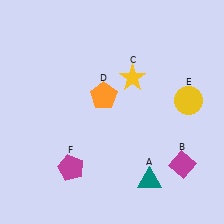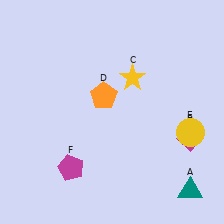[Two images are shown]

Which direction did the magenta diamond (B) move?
The magenta diamond (B) moved up.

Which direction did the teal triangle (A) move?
The teal triangle (A) moved right.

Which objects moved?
The objects that moved are: the teal triangle (A), the magenta diamond (B), the yellow circle (E).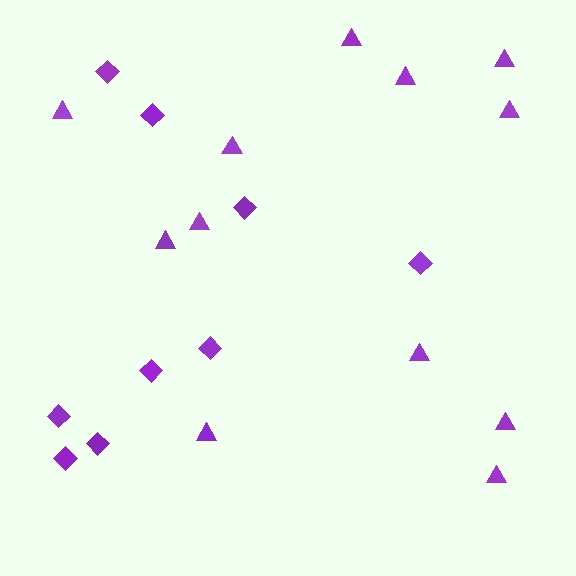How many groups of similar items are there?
There are 2 groups: one group of triangles (12) and one group of diamonds (9).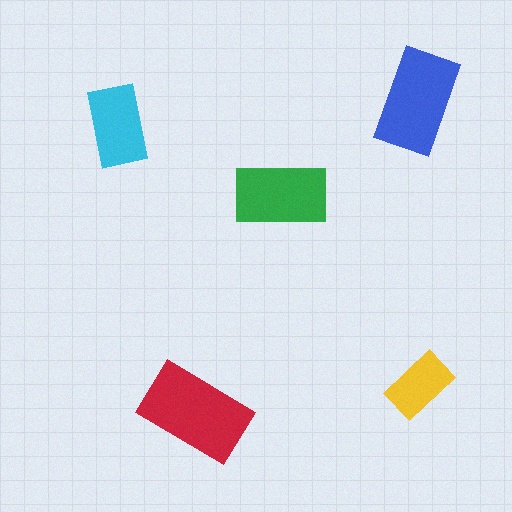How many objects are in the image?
There are 5 objects in the image.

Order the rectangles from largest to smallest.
the red one, the blue one, the green one, the cyan one, the yellow one.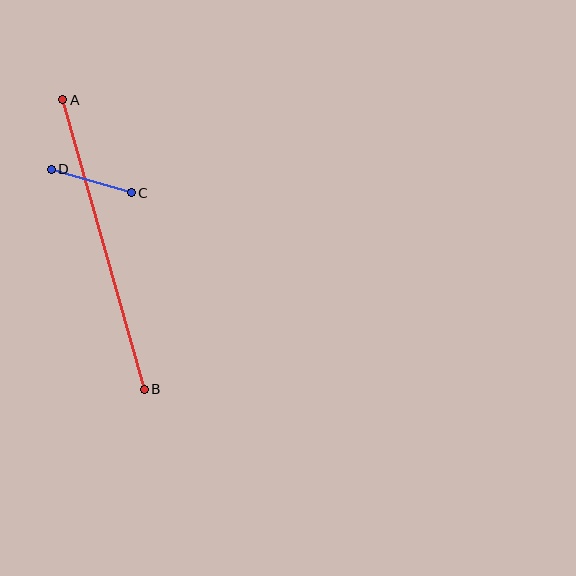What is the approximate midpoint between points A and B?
The midpoint is at approximately (103, 245) pixels.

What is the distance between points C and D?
The distance is approximately 83 pixels.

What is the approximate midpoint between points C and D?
The midpoint is at approximately (91, 181) pixels.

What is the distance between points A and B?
The distance is approximately 301 pixels.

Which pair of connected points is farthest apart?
Points A and B are farthest apart.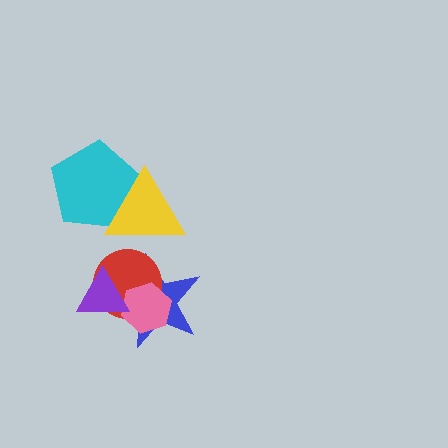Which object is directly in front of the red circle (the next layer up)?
The pink hexagon is directly in front of the red circle.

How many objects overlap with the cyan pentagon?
1 object overlaps with the cyan pentagon.